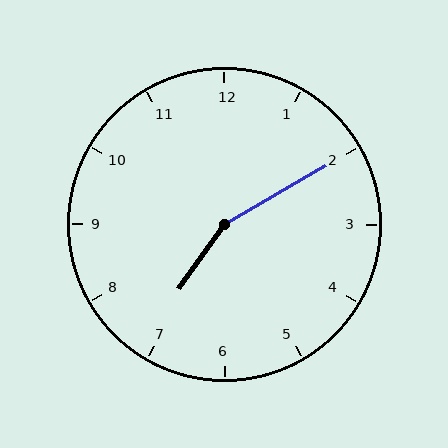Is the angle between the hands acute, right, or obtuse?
It is obtuse.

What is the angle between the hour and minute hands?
Approximately 155 degrees.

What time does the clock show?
7:10.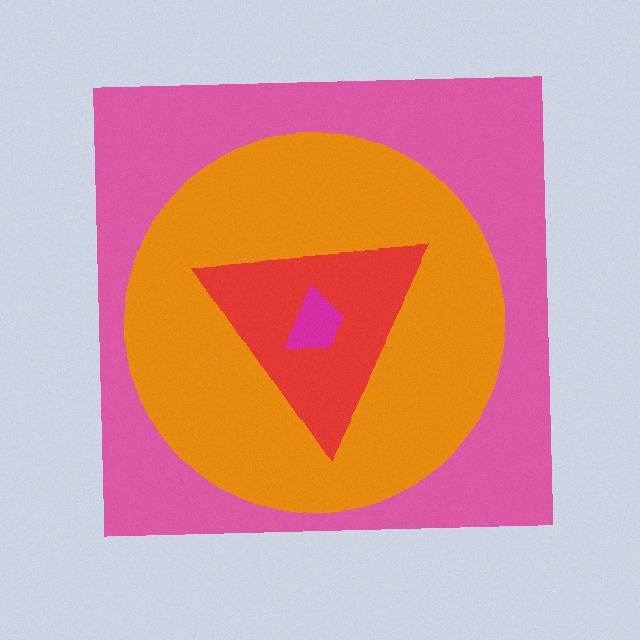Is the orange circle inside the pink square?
Yes.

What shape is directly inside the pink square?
The orange circle.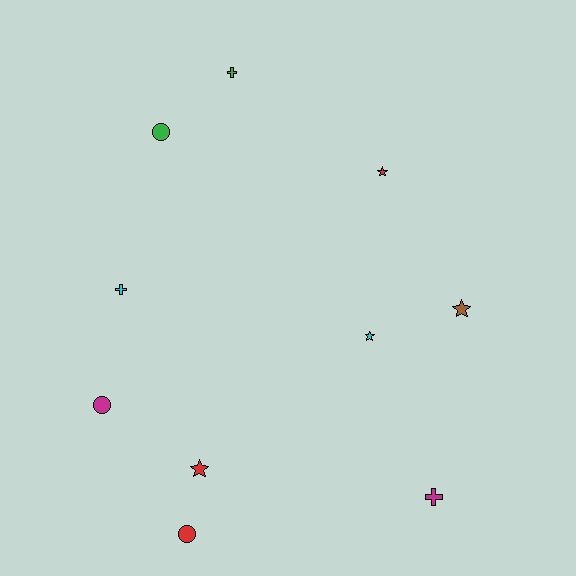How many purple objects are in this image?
There are no purple objects.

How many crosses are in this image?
There are 3 crosses.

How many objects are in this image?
There are 10 objects.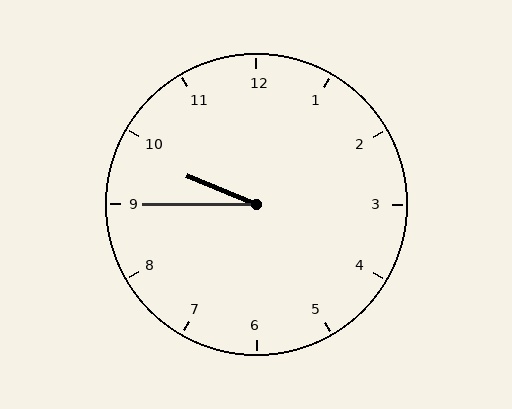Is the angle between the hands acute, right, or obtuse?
It is acute.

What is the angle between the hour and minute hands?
Approximately 22 degrees.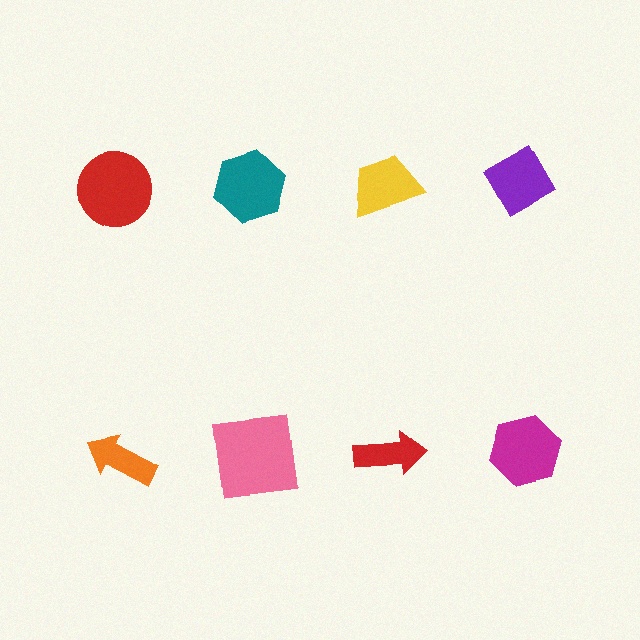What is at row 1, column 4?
A purple diamond.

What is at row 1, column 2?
A teal hexagon.